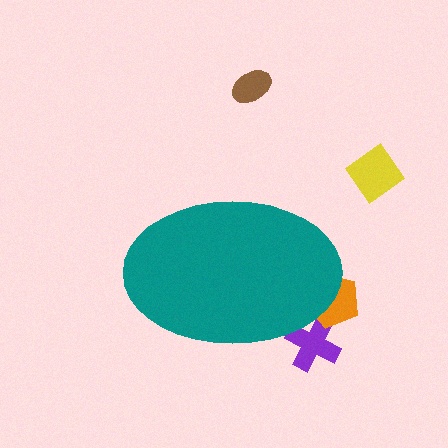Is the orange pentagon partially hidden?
Yes, the orange pentagon is partially hidden behind the teal ellipse.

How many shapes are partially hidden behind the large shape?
2 shapes are partially hidden.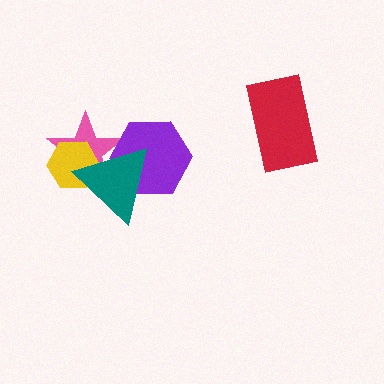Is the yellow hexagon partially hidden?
Yes, it is partially covered by another shape.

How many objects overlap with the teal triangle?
3 objects overlap with the teal triangle.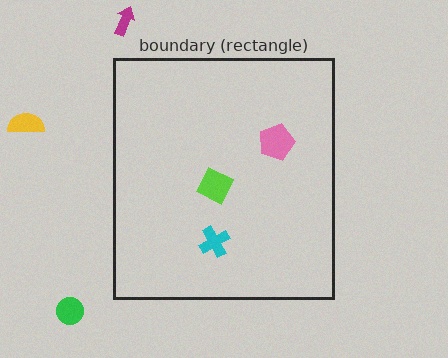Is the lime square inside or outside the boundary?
Inside.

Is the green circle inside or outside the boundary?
Outside.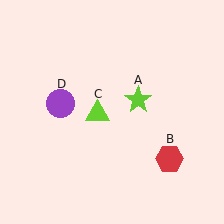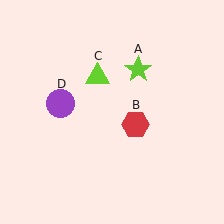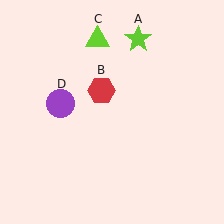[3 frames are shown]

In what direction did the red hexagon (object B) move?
The red hexagon (object B) moved up and to the left.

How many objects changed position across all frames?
3 objects changed position: lime star (object A), red hexagon (object B), lime triangle (object C).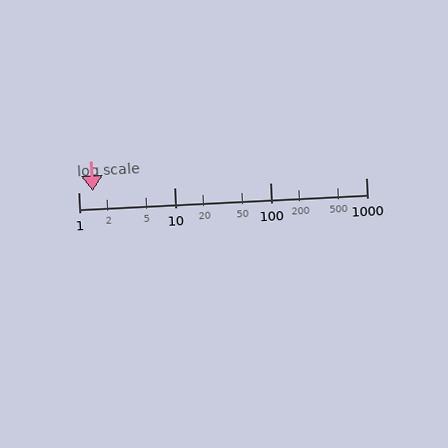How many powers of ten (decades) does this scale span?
The scale spans 3 decades, from 1 to 1000.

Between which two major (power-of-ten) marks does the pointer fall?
The pointer is between 1 and 10.